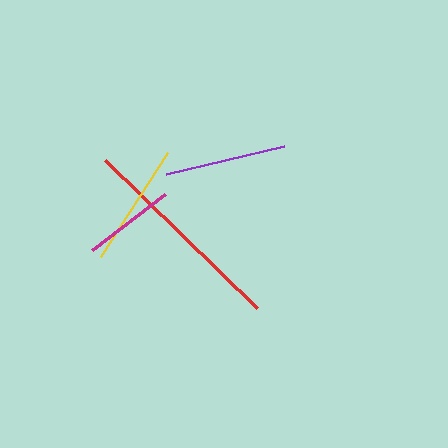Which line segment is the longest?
The red line is the longest at approximately 212 pixels.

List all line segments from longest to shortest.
From longest to shortest: red, yellow, purple, magenta.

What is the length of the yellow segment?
The yellow segment is approximately 124 pixels long.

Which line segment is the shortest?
The magenta line is the shortest at approximately 92 pixels.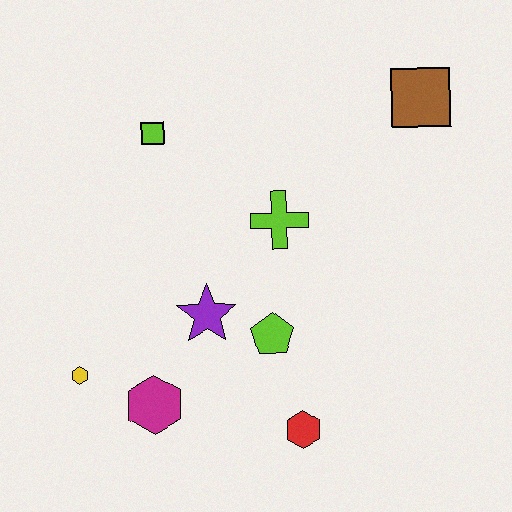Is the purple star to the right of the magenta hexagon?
Yes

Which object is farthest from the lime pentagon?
The brown square is farthest from the lime pentagon.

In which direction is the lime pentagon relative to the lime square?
The lime pentagon is below the lime square.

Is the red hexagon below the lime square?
Yes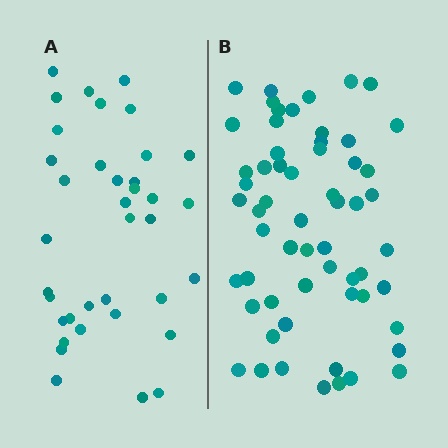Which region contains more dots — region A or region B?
Region B (the right region) has more dots.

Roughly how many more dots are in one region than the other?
Region B has approximately 20 more dots than region A.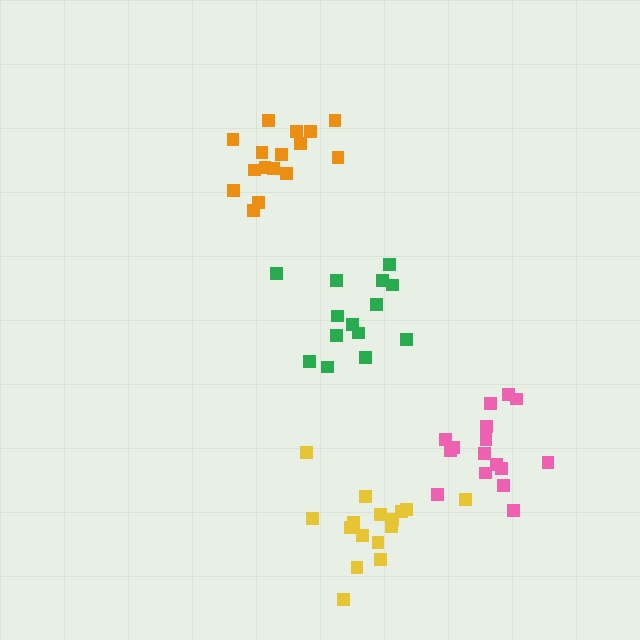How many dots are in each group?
Group 1: 14 dots, Group 2: 16 dots, Group 3: 16 dots, Group 4: 16 dots (62 total).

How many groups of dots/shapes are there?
There are 4 groups.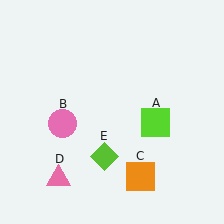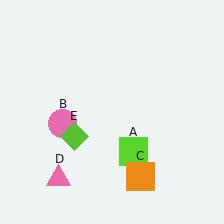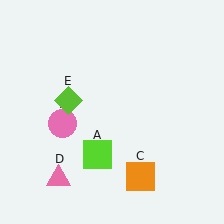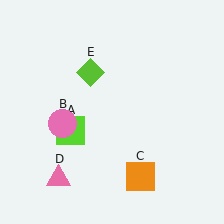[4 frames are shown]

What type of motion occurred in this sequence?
The lime square (object A), lime diamond (object E) rotated clockwise around the center of the scene.